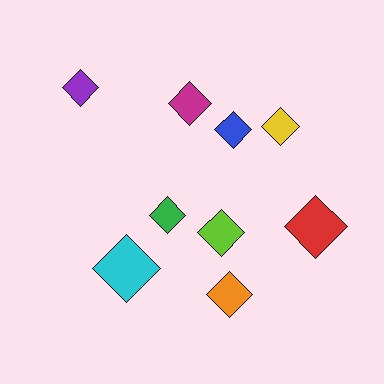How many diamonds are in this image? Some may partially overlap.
There are 9 diamonds.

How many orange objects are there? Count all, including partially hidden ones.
There is 1 orange object.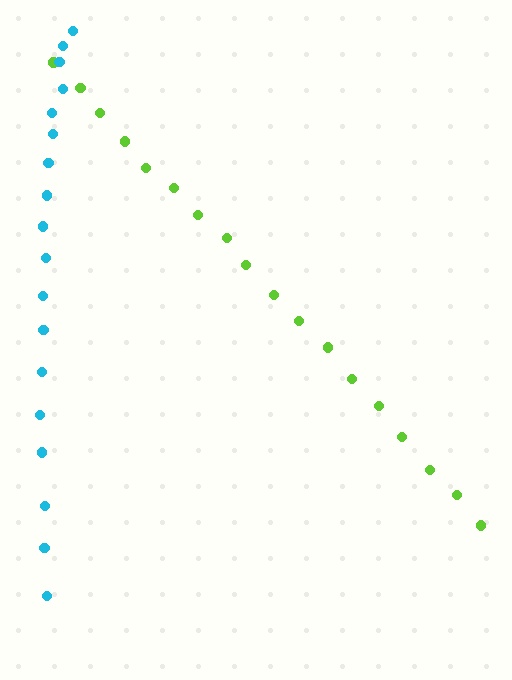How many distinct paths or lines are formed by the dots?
There are 2 distinct paths.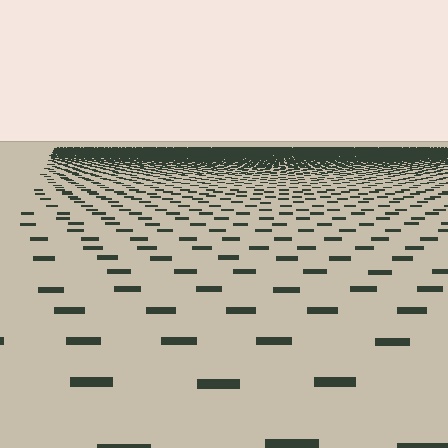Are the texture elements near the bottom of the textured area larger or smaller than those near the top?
Larger. Near the bottom, elements are closer to the viewer and appear at a bigger on-screen size.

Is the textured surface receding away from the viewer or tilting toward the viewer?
The surface is receding away from the viewer. Texture elements get smaller and denser toward the top.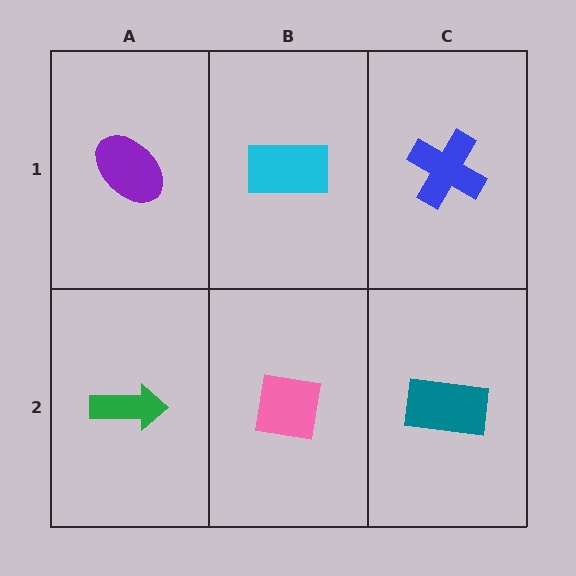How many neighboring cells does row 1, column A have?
2.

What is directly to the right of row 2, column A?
A pink square.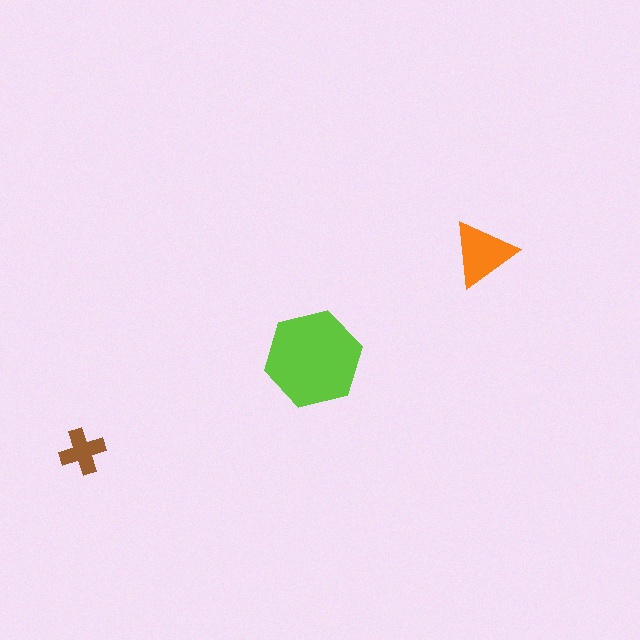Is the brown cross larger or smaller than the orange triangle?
Smaller.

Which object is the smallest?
The brown cross.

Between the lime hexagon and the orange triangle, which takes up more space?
The lime hexagon.